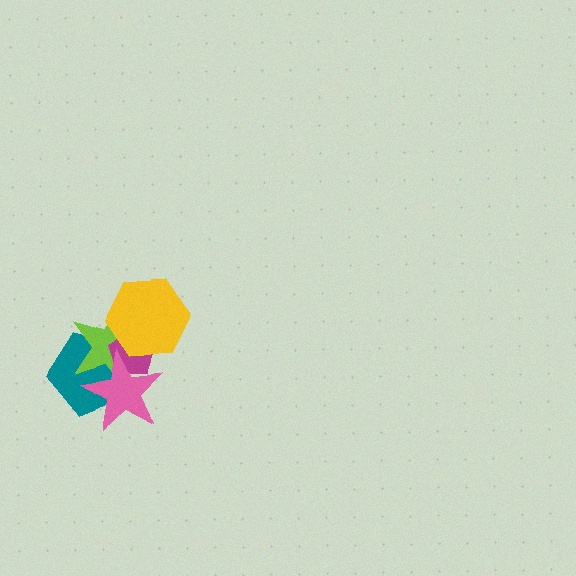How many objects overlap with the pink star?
3 objects overlap with the pink star.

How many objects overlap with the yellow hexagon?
2 objects overlap with the yellow hexagon.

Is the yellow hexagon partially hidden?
No, no other shape covers it.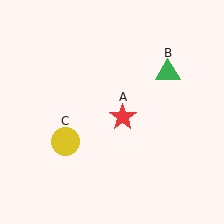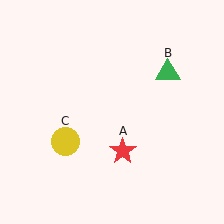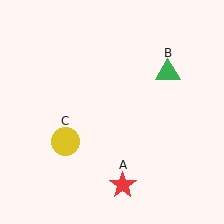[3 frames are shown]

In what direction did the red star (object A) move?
The red star (object A) moved down.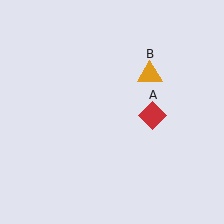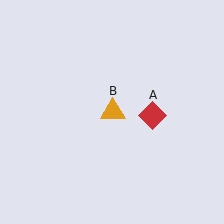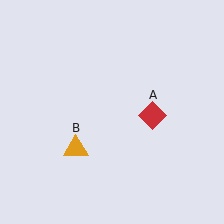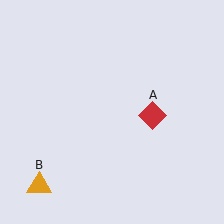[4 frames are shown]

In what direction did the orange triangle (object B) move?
The orange triangle (object B) moved down and to the left.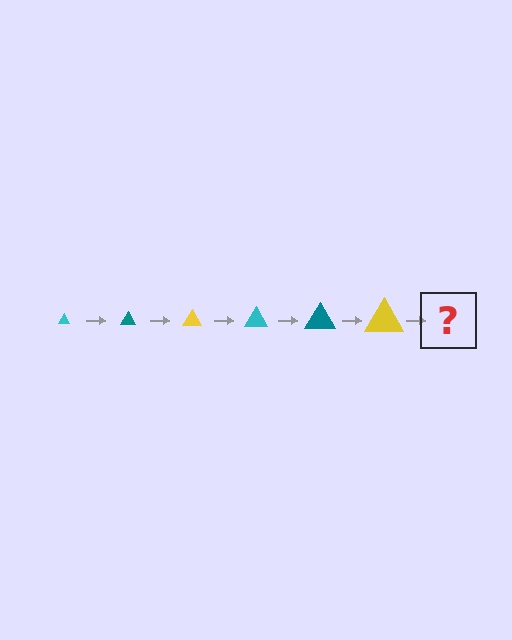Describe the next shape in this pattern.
It should be a cyan triangle, larger than the previous one.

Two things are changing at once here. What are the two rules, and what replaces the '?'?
The two rules are that the triangle grows larger each step and the color cycles through cyan, teal, and yellow. The '?' should be a cyan triangle, larger than the previous one.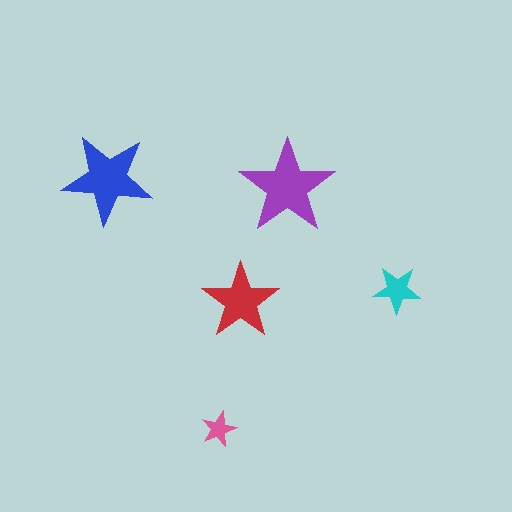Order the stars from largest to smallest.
the purple one, the blue one, the red one, the cyan one, the pink one.